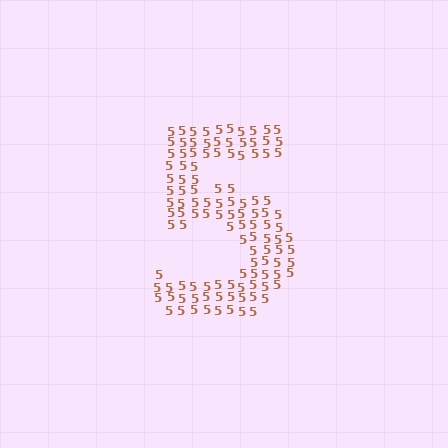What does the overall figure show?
The overall figure shows the digit 5.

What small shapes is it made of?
It is made of small digit 5's.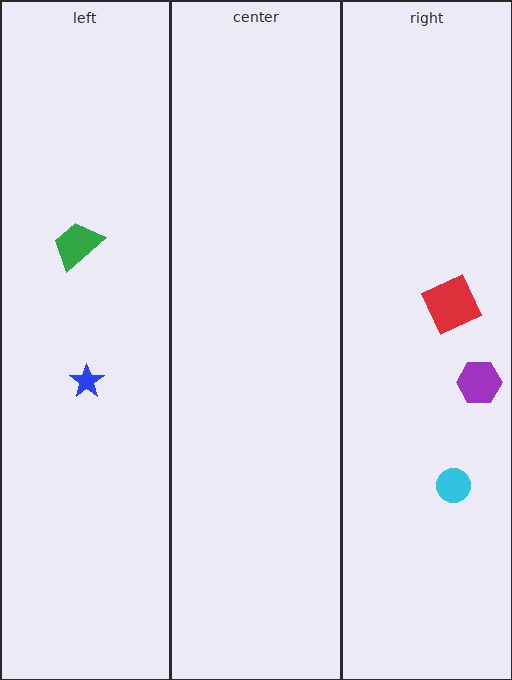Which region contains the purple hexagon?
The right region.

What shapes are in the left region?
The green trapezoid, the blue star.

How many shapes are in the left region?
2.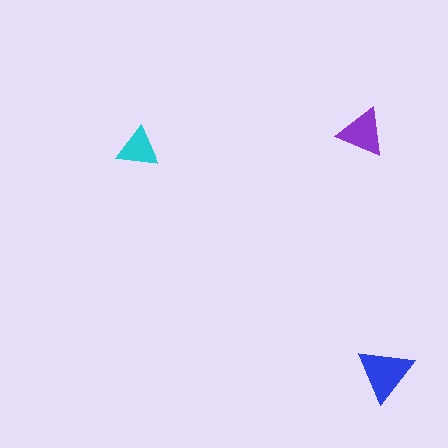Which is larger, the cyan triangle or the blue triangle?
The blue one.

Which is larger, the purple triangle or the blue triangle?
The blue one.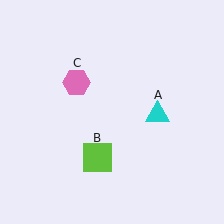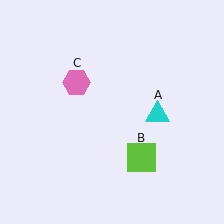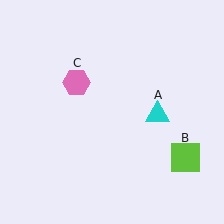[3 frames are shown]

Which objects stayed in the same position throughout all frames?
Cyan triangle (object A) and pink hexagon (object C) remained stationary.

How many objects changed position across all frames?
1 object changed position: lime square (object B).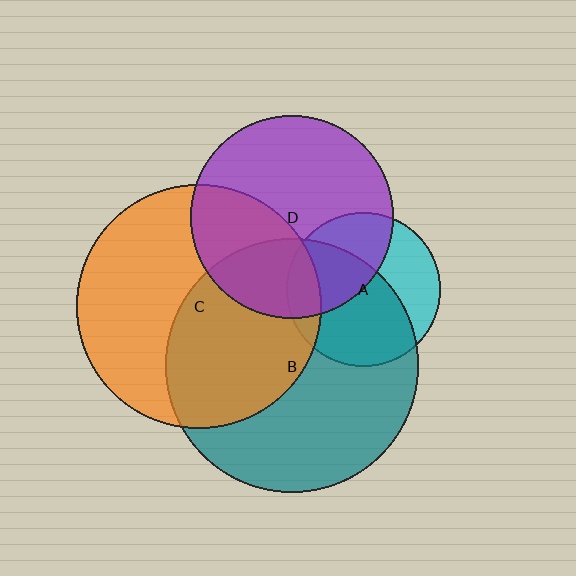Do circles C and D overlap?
Yes.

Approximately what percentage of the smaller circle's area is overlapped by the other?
Approximately 35%.